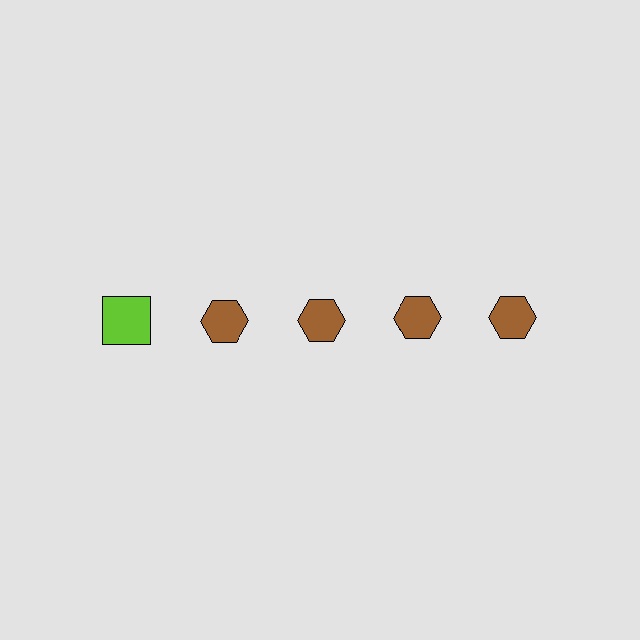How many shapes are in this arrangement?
There are 5 shapes arranged in a grid pattern.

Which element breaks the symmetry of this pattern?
The lime square in the top row, leftmost column breaks the symmetry. All other shapes are brown hexagons.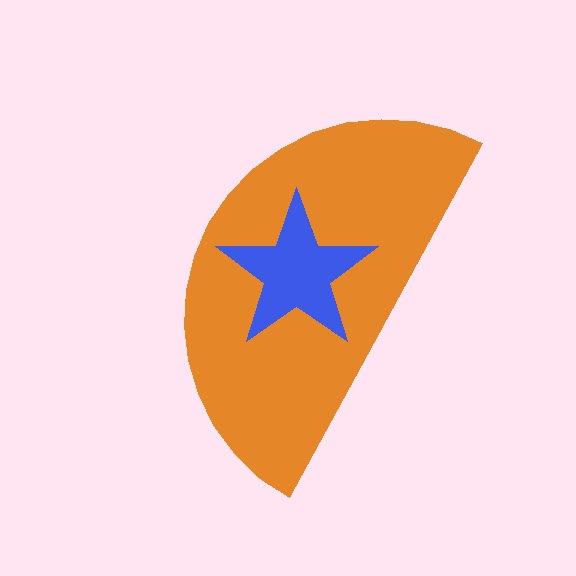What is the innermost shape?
The blue star.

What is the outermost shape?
The orange semicircle.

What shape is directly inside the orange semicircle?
The blue star.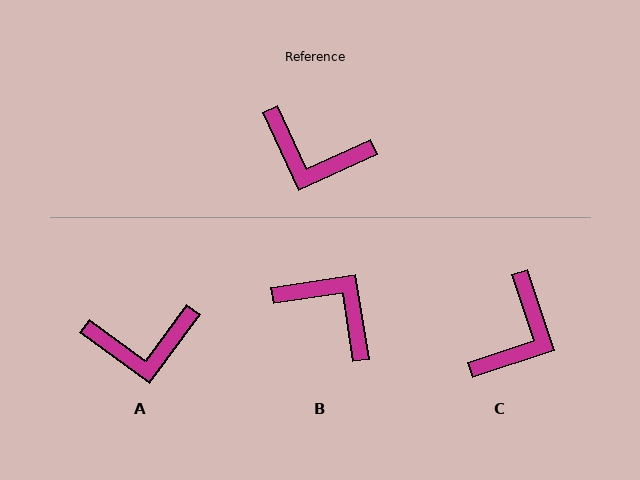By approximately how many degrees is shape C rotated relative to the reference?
Approximately 84 degrees counter-clockwise.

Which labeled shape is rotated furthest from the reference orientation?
B, about 164 degrees away.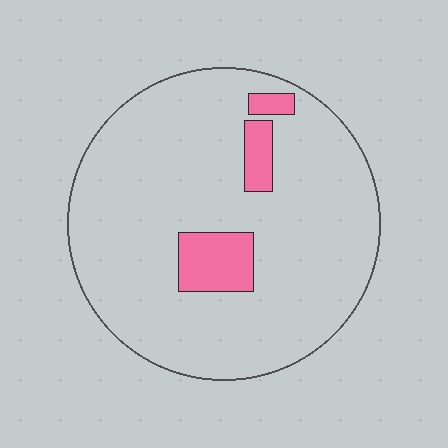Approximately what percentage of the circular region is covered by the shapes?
Approximately 10%.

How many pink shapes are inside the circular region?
3.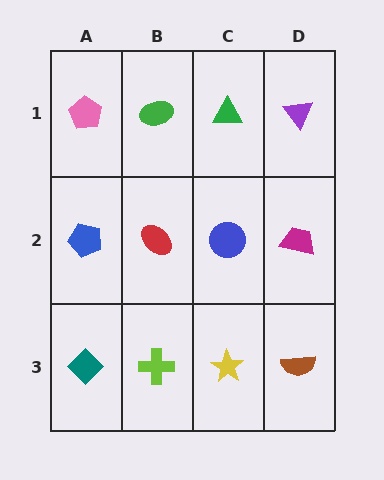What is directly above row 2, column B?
A green ellipse.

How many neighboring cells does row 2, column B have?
4.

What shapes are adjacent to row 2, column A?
A pink pentagon (row 1, column A), a teal diamond (row 3, column A), a red ellipse (row 2, column B).